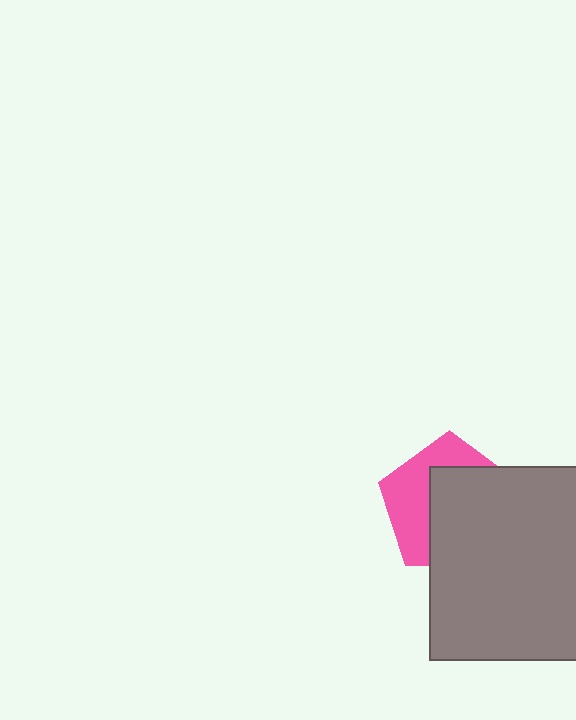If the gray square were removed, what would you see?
You would see the complete pink pentagon.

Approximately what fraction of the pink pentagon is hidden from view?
Roughly 58% of the pink pentagon is hidden behind the gray square.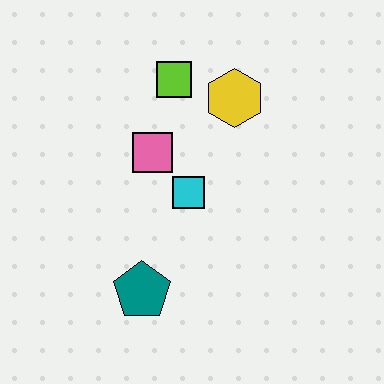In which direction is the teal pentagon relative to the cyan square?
The teal pentagon is below the cyan square.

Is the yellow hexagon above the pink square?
Yes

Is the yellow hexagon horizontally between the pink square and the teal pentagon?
No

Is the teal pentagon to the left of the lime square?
Yes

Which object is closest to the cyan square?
The pink square is closest to the cyan square.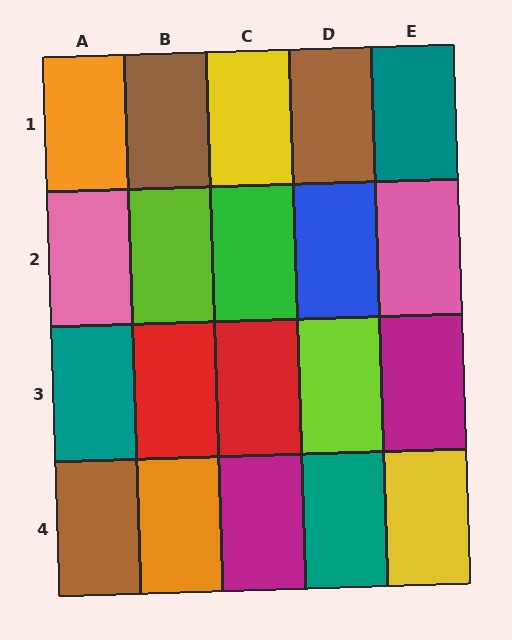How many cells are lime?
2 cells are lime.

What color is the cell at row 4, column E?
Yellow.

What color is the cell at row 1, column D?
Brown.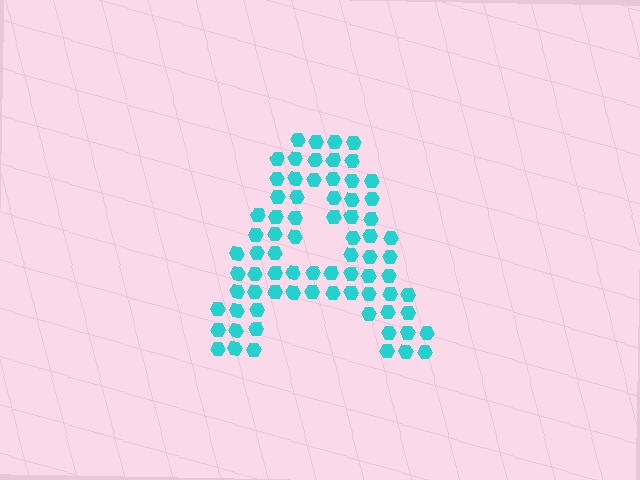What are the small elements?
The small elements are hexagons.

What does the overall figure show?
The overall figure shows the letter A.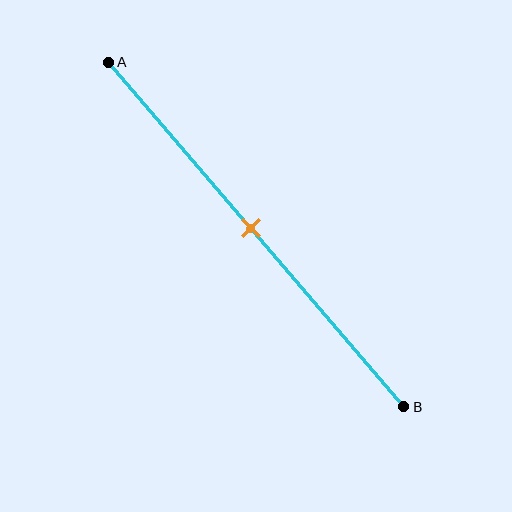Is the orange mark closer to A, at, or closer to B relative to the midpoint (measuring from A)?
The orange mark is approximately at the midpoint of segment AB.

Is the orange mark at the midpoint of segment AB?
Yes, the mark is approximately at the midpoint.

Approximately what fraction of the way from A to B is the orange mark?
The orange mark is approximately 50% of the way from A to B.